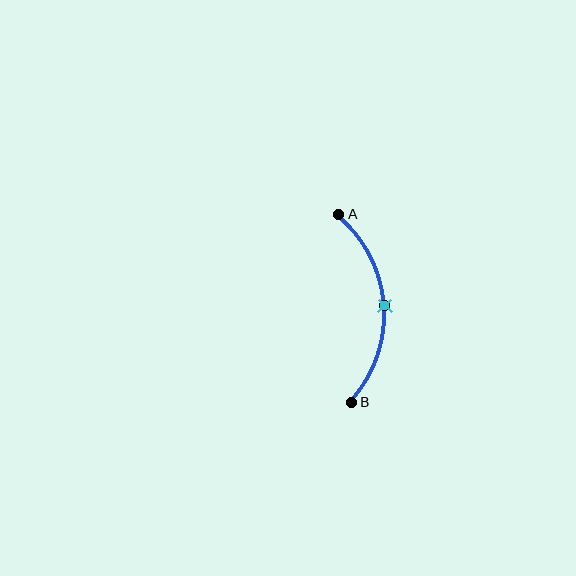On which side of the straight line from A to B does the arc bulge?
The arc bulges to the right of the straight line connecting A and B.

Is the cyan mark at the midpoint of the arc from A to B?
Yes. The cyan mark lies on the arc at equal arc-length from both A and B — it is the arc midpoint.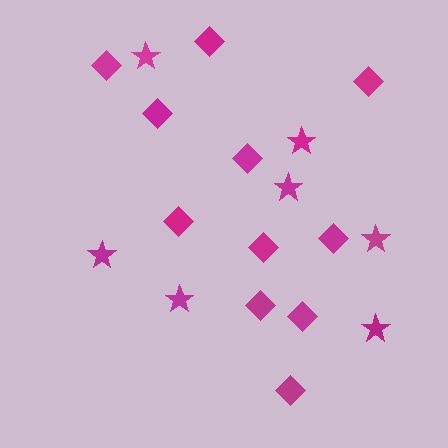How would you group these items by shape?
There are 2 groups: one group of stars (7) and one group of diamonds (11).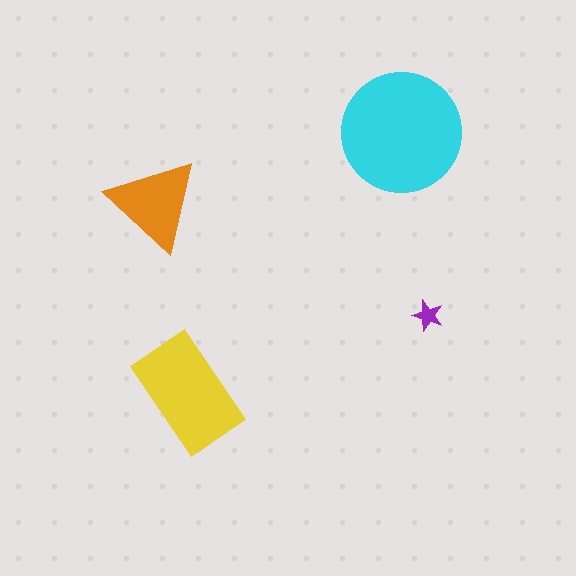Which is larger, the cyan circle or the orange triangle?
The cyan circle.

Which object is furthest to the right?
The purple star is rightmost.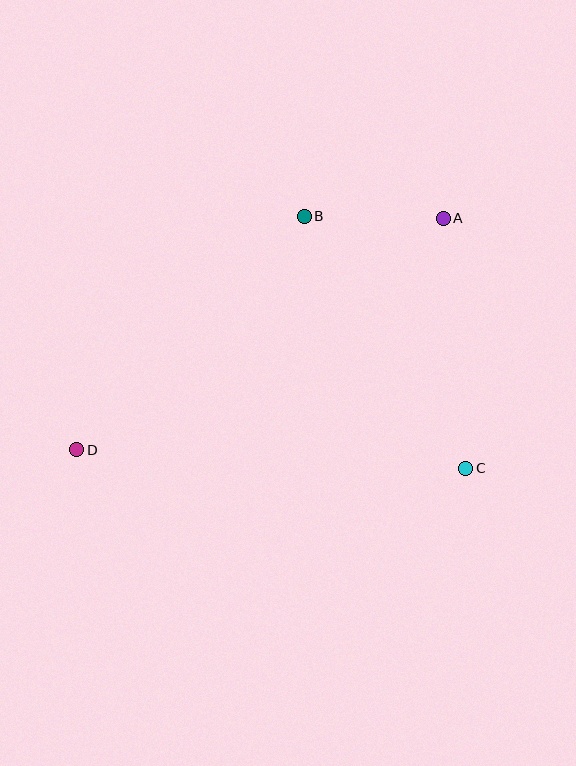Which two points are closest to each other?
Points A and B are closest to each other.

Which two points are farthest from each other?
Points A and D are farthest from each other.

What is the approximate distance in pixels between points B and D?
The distance between B and D is approximately 326 pixels.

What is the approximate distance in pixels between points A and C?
The distance between A and C is approximately 251 pixels.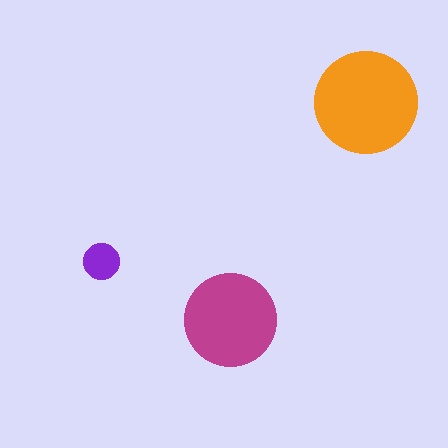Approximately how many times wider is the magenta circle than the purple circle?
About 2.5 times wider.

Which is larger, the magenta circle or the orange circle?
The orange one.